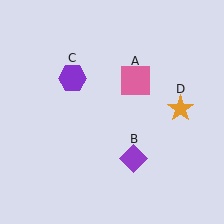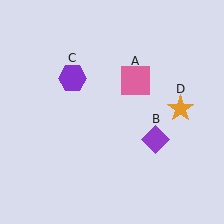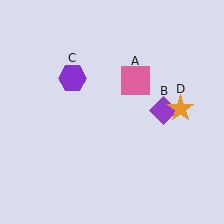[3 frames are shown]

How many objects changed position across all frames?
1 object changed position: purple diamond (object B).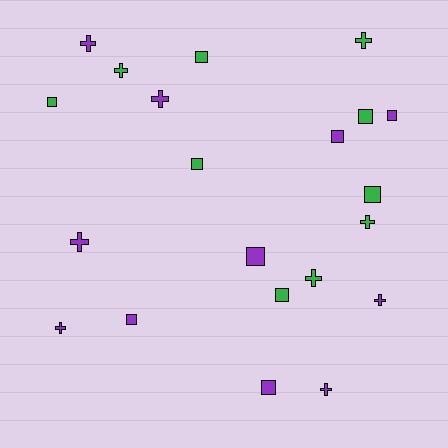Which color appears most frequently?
Purple, with 11 objects.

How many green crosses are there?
There are 4 green crosses.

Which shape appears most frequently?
Square, with 11 objects.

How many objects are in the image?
There are 21 objects.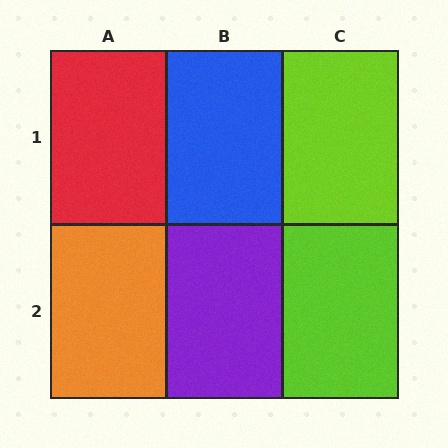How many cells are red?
1 cell is red.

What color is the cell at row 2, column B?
Purple.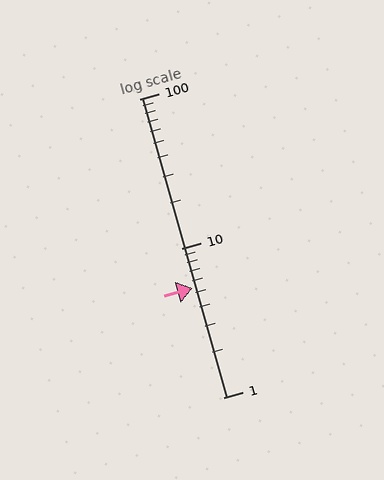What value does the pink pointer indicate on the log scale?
The pointer indicates approximately 5.4.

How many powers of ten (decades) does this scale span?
The scale spans 2 decades, from 1 to 100.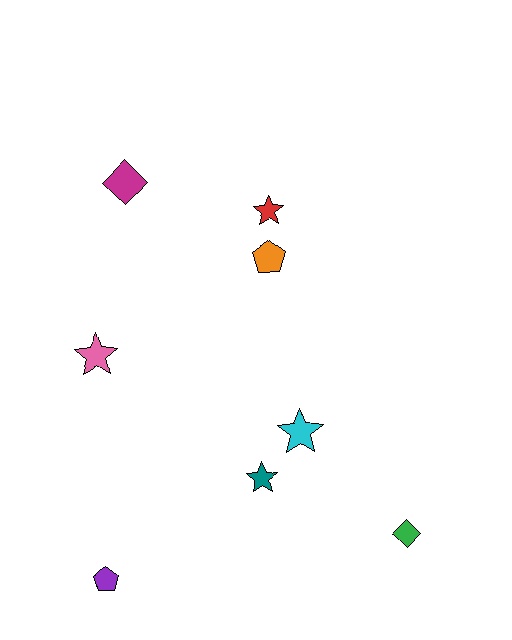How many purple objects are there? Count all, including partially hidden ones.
There is 1 purple object.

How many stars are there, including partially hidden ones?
There are 4 stars.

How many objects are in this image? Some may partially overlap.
There are 8 objects.